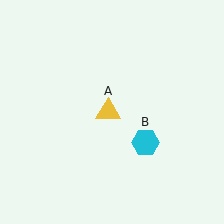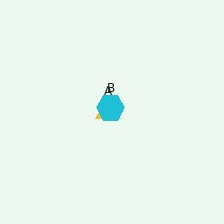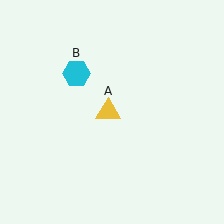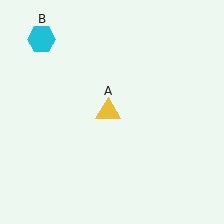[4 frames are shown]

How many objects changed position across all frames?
1 object changed position: cyan hexagon (object B).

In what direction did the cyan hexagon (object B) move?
The cyan hexagon (object B) moved up and to the left.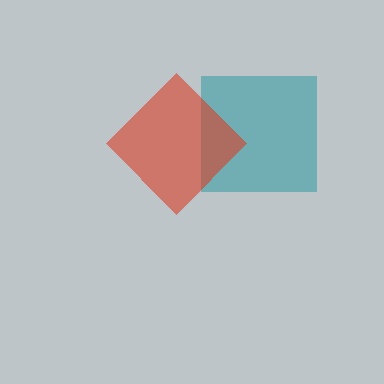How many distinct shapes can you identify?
There are 2 distinct shapes: a teal square, a red diamond.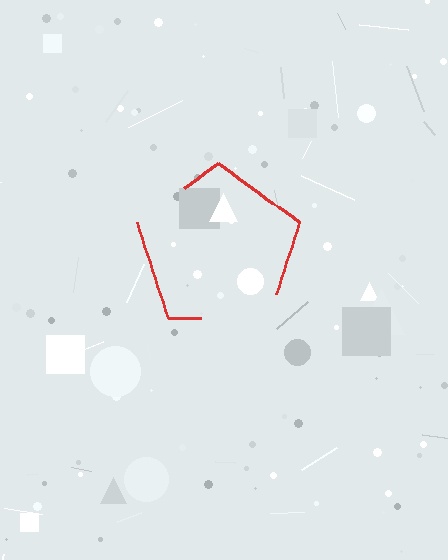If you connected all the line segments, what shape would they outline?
They would outline a pentagon.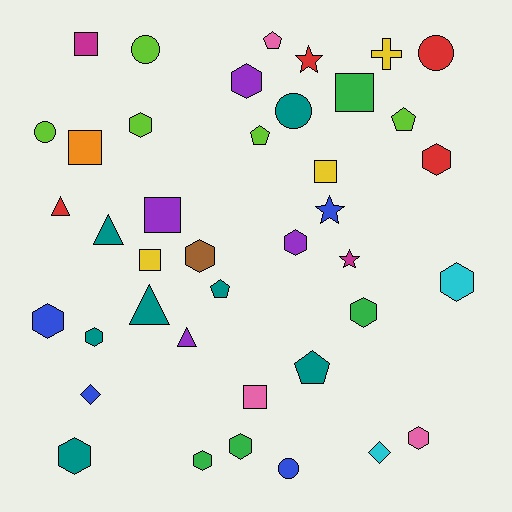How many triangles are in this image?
There are 4 triangles.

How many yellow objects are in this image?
There are 3 yellow objects.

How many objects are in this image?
There are 40 objects.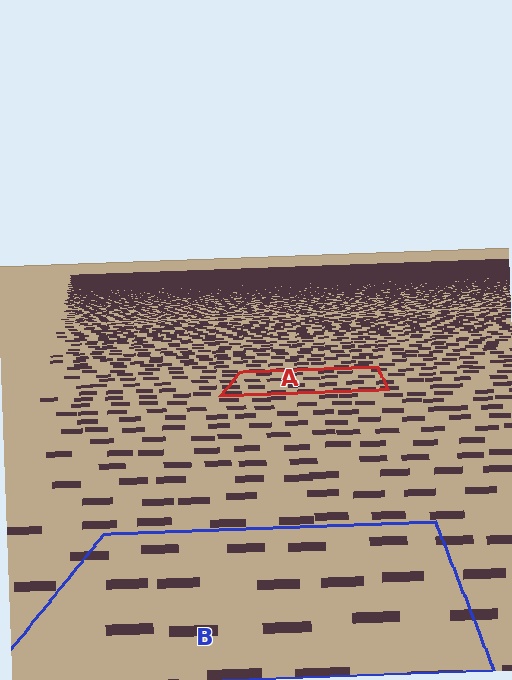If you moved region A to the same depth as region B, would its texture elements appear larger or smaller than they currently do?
They would appear larger. At a closer depth, the same texture elements are projected at a bigger on-screen size.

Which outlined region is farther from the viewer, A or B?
Region A is farther from the viewer — the texture elements inside it appear smaller and more densely packed.